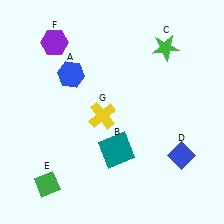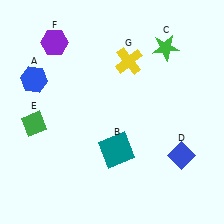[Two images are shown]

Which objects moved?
The objects that moved are: the blue hexagon (A), the green diamond (E), the yellow cross (G).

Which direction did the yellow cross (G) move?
The yellow cross (G) moved up.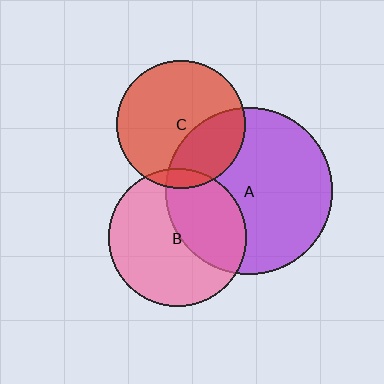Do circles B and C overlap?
Yes.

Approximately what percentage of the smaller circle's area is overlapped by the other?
Approximately 5%.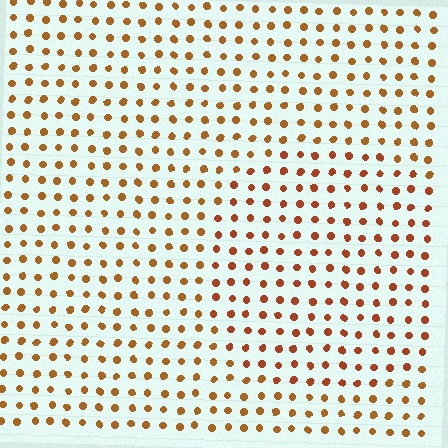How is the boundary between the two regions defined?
The boundary is defined purely by a slight shift in hue (about 17 degrees). Spacing, size, and orientation are identical on both sides.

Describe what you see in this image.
The image is filled with small brown elements in a uniform arrangement. A circle-shaped region is visible where the elements are tinted to a slightly different hue, forming a subtle color boundary.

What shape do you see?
I see a circle.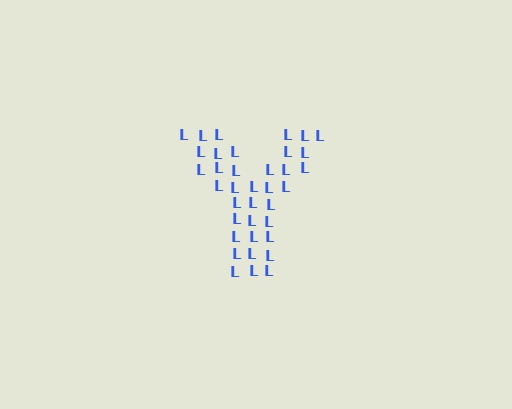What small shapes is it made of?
It is made of small letter L's.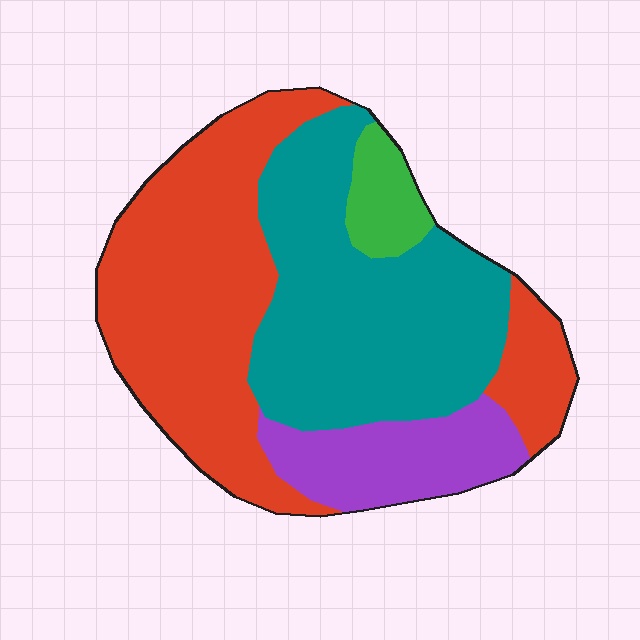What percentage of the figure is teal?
Teal takes up about three eighths (3/8) of the figure.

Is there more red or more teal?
Red.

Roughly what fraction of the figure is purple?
Purple covers around 15% of the figure.